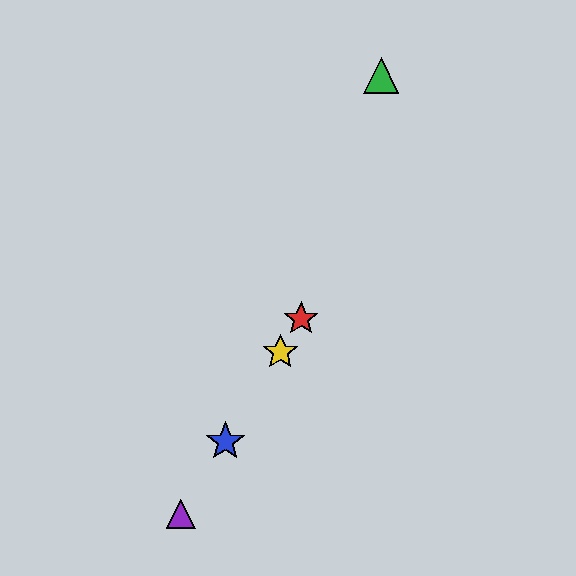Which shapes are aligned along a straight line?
The red star, the blue star, the yellow star, the purple triangle are aligned along a straight line.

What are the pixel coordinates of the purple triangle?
The purple triangle is at (181, 514).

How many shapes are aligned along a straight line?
4 shapes (the red star, the blue star, the yellow star, the purple triangle) are aligned along a straight line.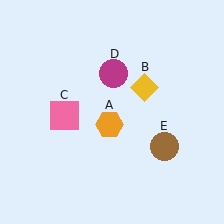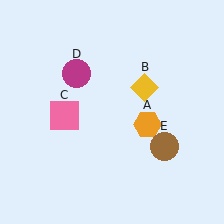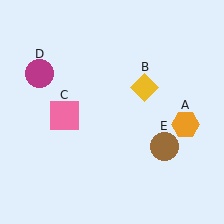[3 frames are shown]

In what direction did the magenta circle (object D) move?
The magenta circle (object D) moved left.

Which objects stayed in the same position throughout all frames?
Yellow diamond (object B) and pink square (object C) and brown circle (object E) remained stationary.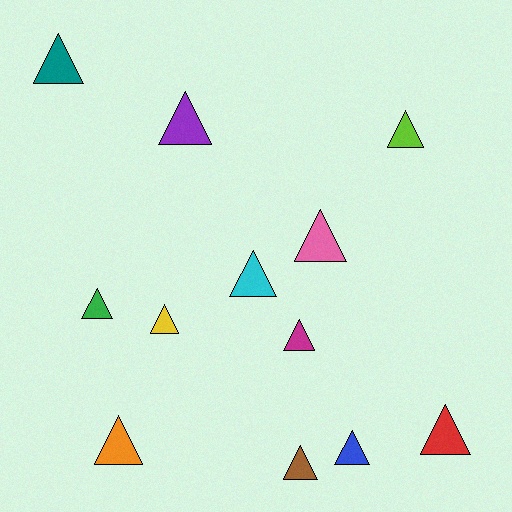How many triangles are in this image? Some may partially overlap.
There are 12 triangles.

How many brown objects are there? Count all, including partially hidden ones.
There is 1 brown object.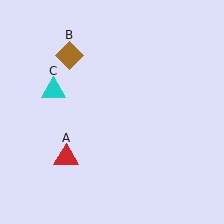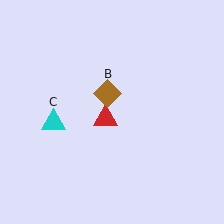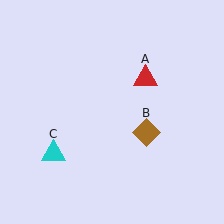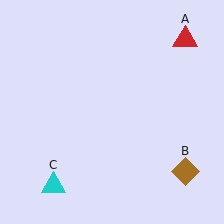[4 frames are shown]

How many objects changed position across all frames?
3 objects changed position: red triangle (object A), brown diamond (object B), cyan triangle (object C).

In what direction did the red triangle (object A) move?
The red triangle (object A) moved up and to the right.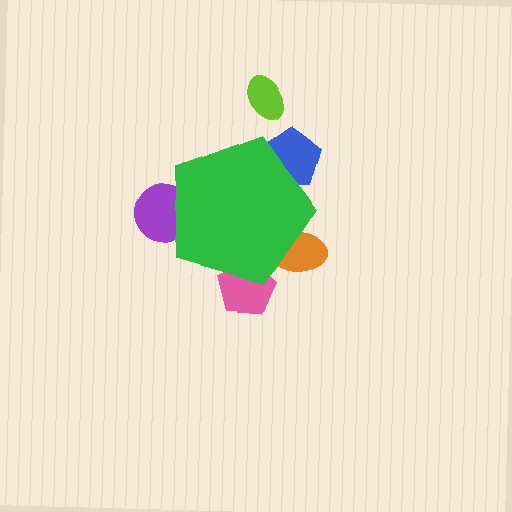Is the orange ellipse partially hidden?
Yes, the orange ellipse is partially hidden behind the green pentagon.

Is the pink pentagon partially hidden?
Yes, the pink pentagon is partially hidden behind the green pentagon.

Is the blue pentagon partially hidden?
Yes, the blue pentagon is partially hidden behind the green pentagon.